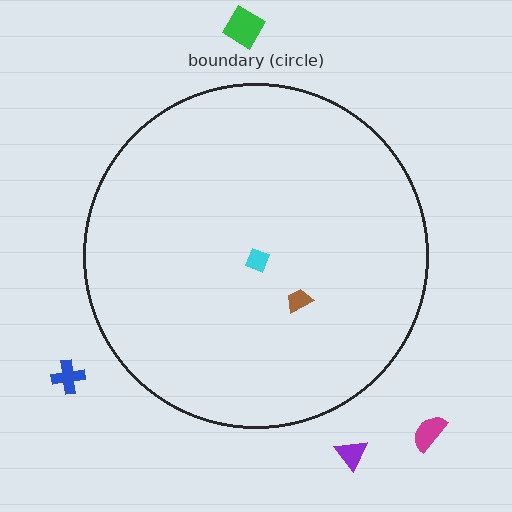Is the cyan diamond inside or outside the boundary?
Inside.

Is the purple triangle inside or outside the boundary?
Outside.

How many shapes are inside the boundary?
2 inside, 4 outside.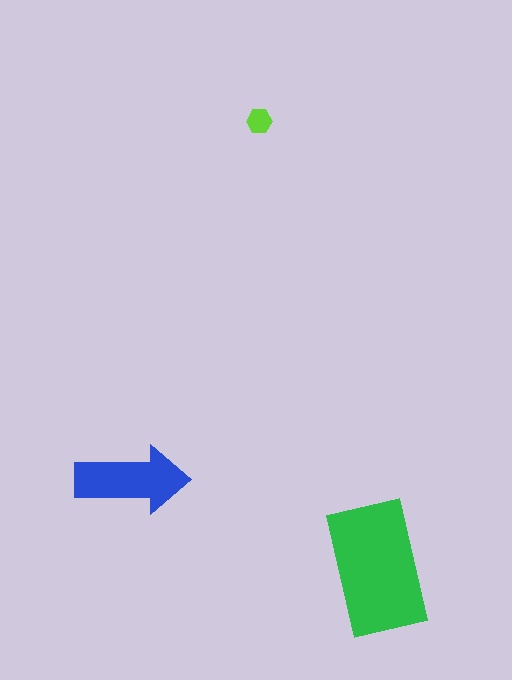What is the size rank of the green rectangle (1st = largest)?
1st.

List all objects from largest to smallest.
The green rectangle, the blue arrow, the lime hexagon.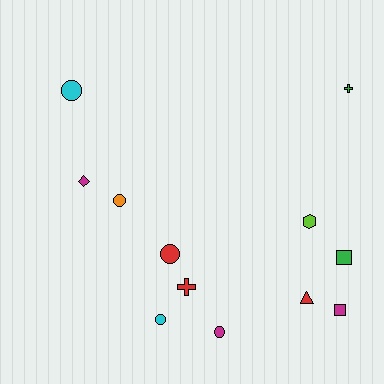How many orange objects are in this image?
There is 1 orange object.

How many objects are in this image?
There are 12 objects.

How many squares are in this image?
There are 2 squares.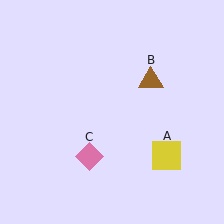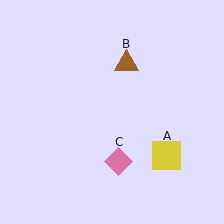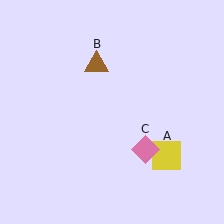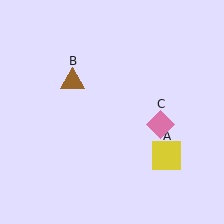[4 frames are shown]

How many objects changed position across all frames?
2 objects changed position: brown triangle (object B), pink diamond (object C).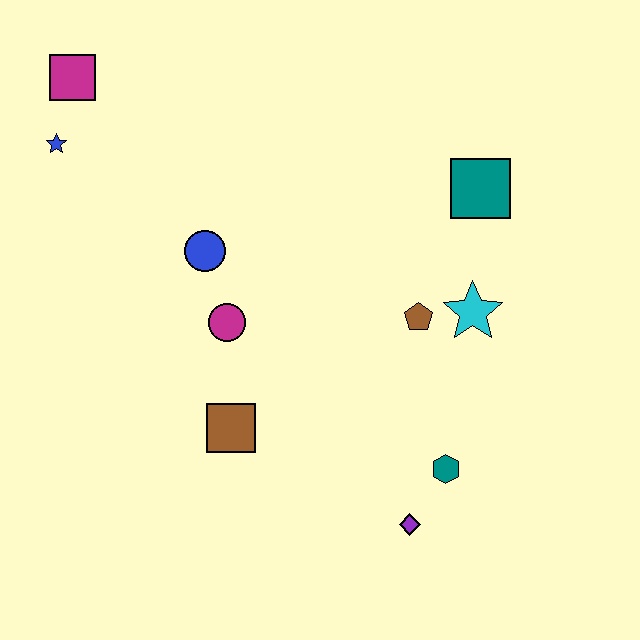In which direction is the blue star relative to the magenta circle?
The blue star is above the magenta circle.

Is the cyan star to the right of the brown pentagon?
Yes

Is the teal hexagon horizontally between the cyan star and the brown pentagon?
Yes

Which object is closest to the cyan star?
The brown pentagon is closest to the cyan star.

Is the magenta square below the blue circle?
No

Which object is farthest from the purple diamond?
The magenta square is farthest from the purple diamond.